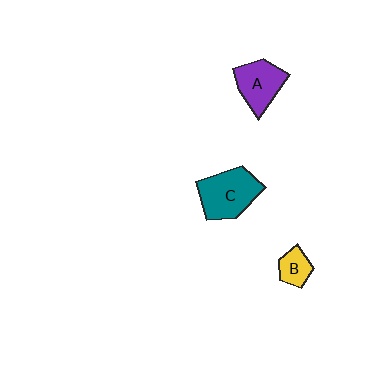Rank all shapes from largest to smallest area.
From largest to smallest: C (teal), A (purple), B (yellow).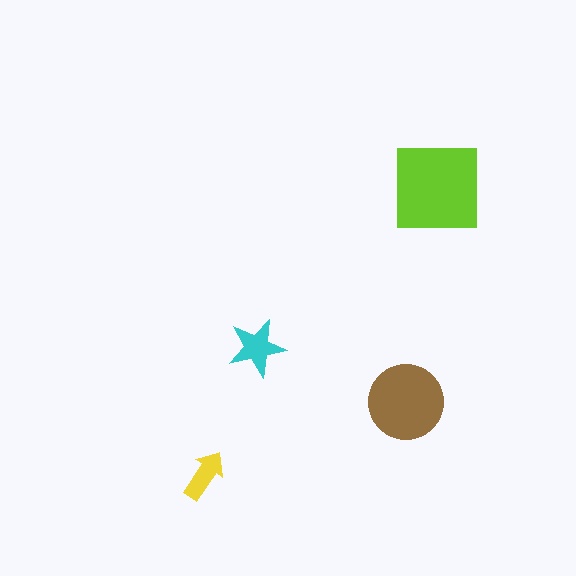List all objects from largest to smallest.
The lime square, the brown circle, the cyan star, the yellow arrow.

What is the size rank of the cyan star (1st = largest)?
3rd.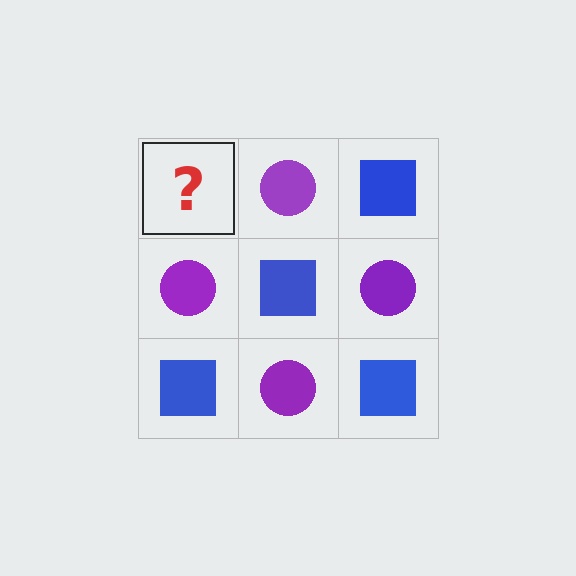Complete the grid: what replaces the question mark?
The question mark should be replaced with a blue square.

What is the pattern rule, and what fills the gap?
The rule is that it alternates blue square and purple circle in a checkerboard pattern. The gap should be filled with a blue square.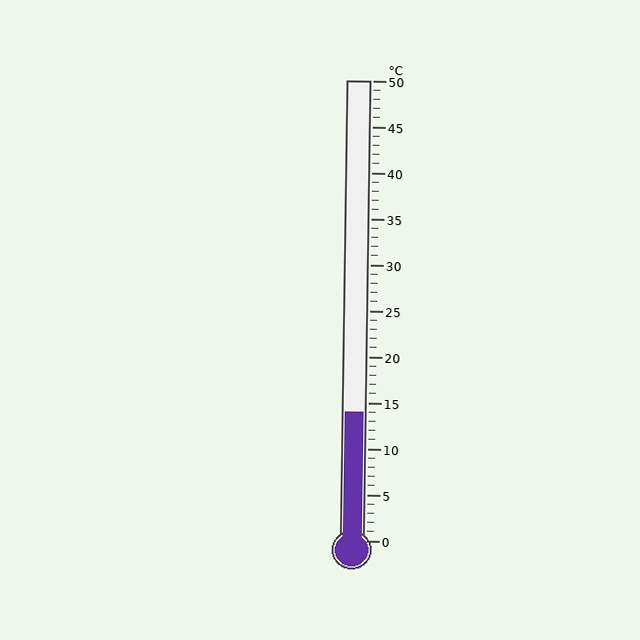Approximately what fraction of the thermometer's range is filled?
The thermometer is filled to approximately 30% of its range.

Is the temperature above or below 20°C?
The temperature is below 20°C.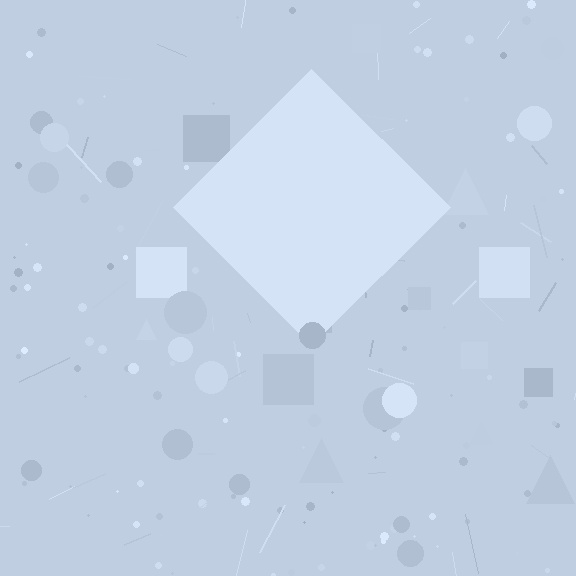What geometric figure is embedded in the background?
A diamond is embedded in the background.